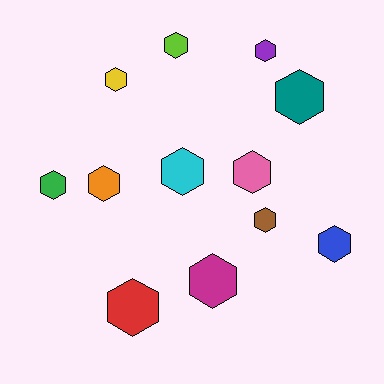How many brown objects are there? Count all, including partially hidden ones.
There is 1 brown object.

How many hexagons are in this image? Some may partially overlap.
There are 12 hexagons.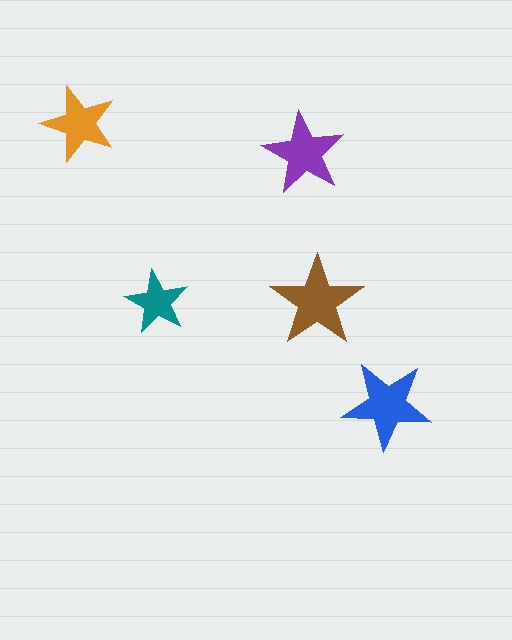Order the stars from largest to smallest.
the brown one, the blue one, the purple one, the orange one, the teal one.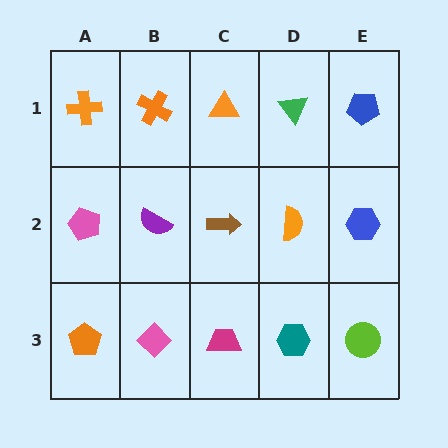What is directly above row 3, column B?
A purple semicircle.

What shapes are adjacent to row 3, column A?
A pink pentagon (row 2, column A), a pink diamond (row 3, column B).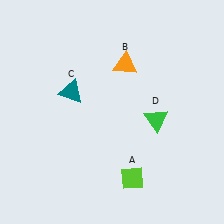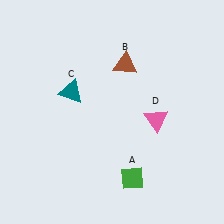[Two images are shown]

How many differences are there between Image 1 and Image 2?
There are 3 differences between the two images.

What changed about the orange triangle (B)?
In Image 1, B is orange. In Image 2, it changed to brown.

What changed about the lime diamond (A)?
In Image 1, A is lime. In Image 2, it changed to green.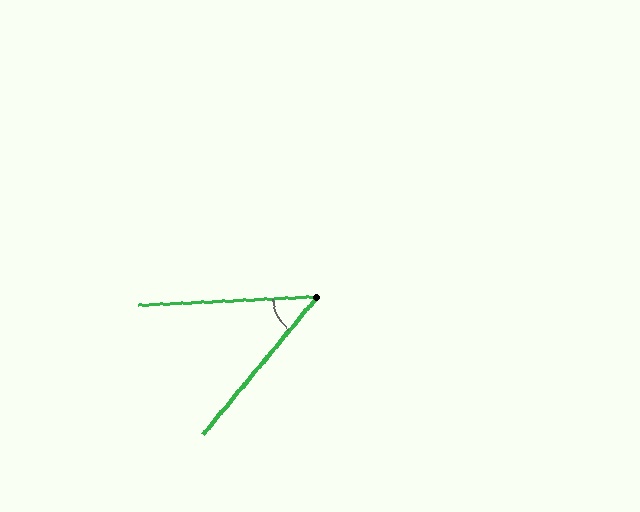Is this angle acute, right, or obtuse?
It is acute.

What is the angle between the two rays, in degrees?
Approximately 48 degrees.